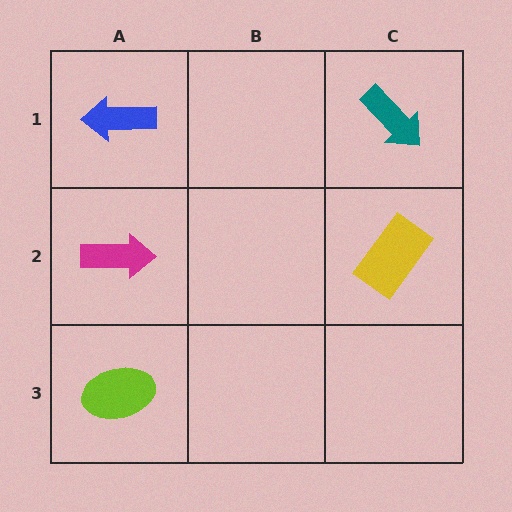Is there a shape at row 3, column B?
No, that cell is empty.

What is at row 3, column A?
A lime ellipse.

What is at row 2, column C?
A yellow rectangle.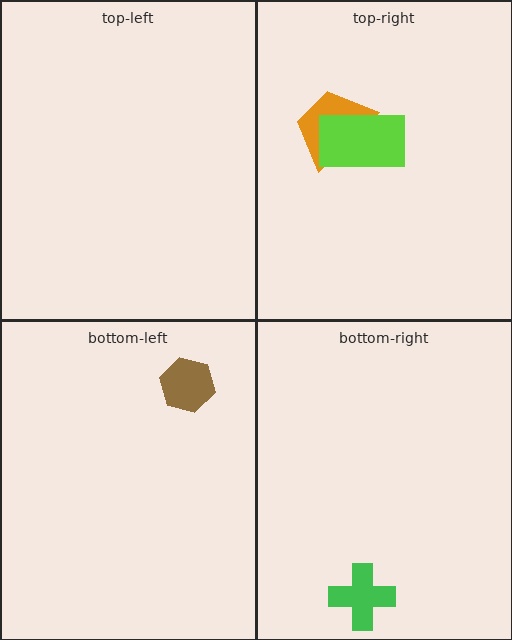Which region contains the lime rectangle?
The top-right region.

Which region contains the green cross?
The bottom-right region.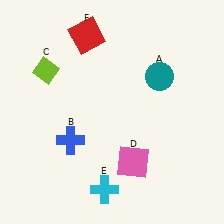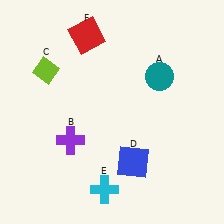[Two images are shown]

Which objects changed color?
B changed from blue to purple. D changed from pink to blue.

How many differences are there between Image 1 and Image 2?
There are 2 differences between the two images.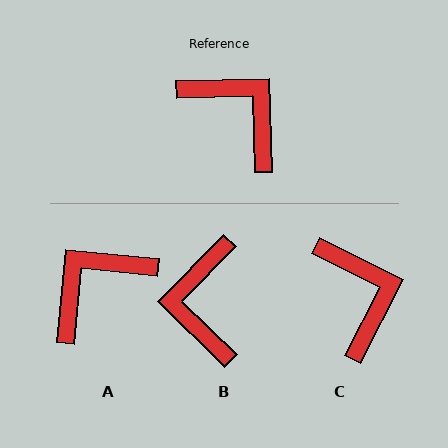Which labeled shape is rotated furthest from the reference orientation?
B, about 134 degrees away.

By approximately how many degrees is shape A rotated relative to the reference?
Approximately 83 degrees counter-clockwise.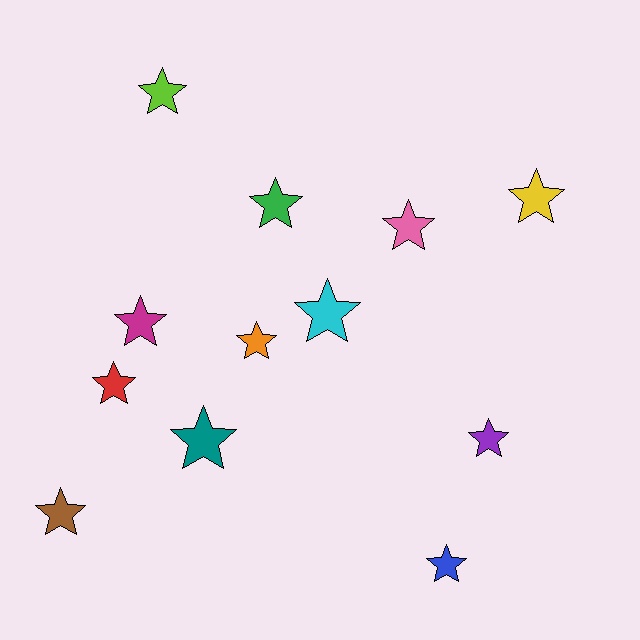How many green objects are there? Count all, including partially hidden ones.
There is 1 green object.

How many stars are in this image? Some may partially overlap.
There are 12 stars.